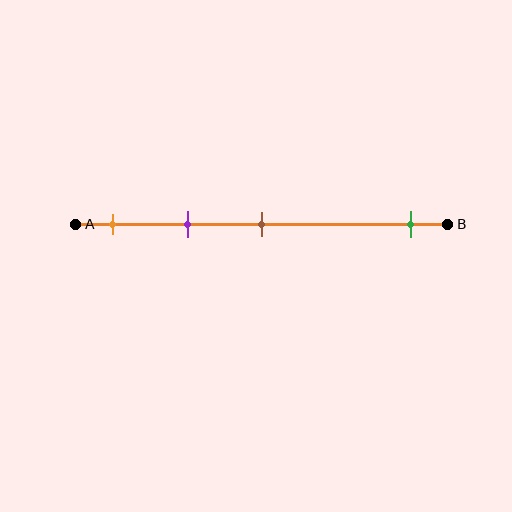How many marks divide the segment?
There are 4 marks dividing the segment.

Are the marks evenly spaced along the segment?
No, the marks are not evenly spaced.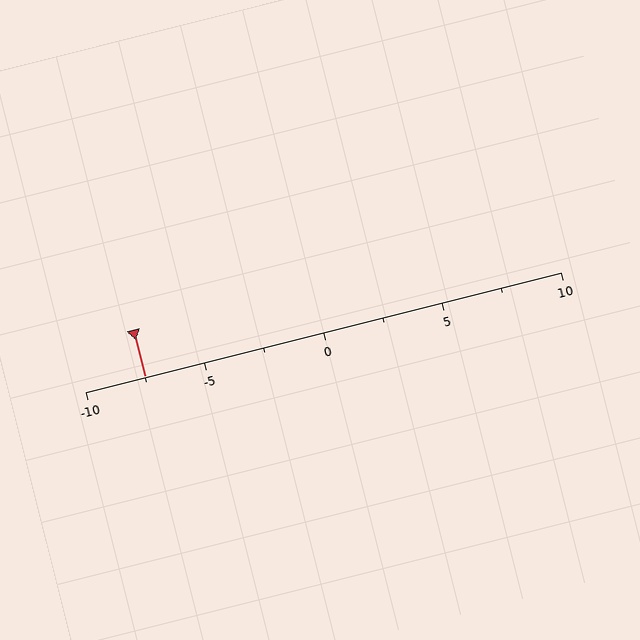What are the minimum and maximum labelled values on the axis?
The axis runs from -10 to 10.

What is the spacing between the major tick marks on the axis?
The major ticks are spaced 5 apart.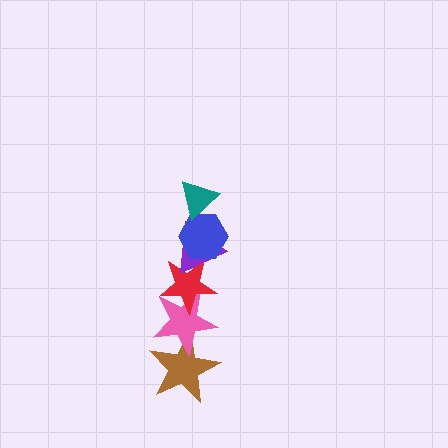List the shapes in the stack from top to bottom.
From top to bottom: the teal triangle, the blue hexagon, the purple triangle, the red star, the pink star, the brown star.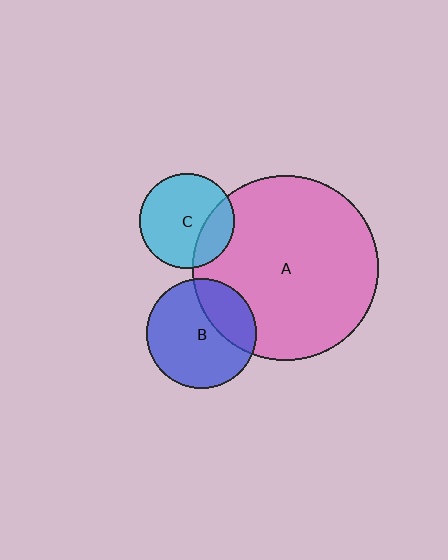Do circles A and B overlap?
Yes.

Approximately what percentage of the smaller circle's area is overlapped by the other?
Approximately 30%.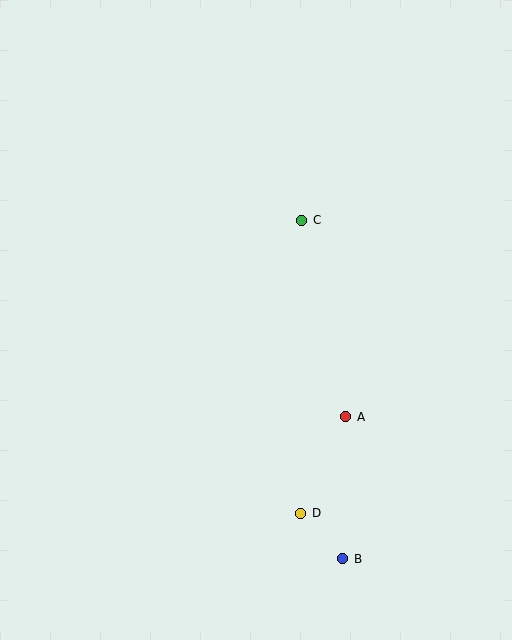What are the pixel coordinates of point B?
Point B is at (343, 559).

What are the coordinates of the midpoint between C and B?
The midpoint between C and B is at (322, 390).